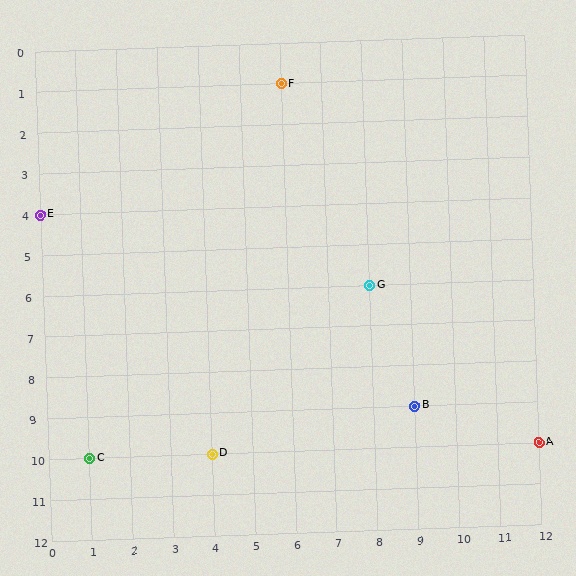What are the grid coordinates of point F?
Point F is at grid coordinates (6, 1).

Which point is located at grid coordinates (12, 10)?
Point A is at (12, 10).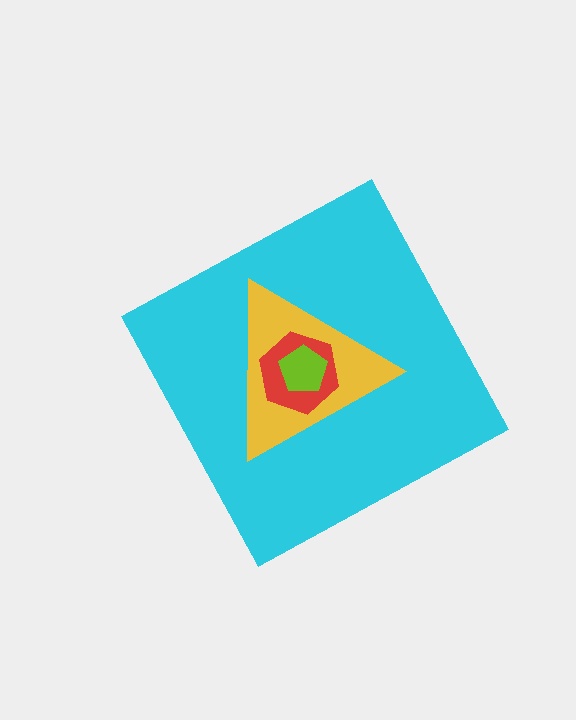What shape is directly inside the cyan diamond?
The yellow triangle.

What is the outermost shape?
The cyan diamond.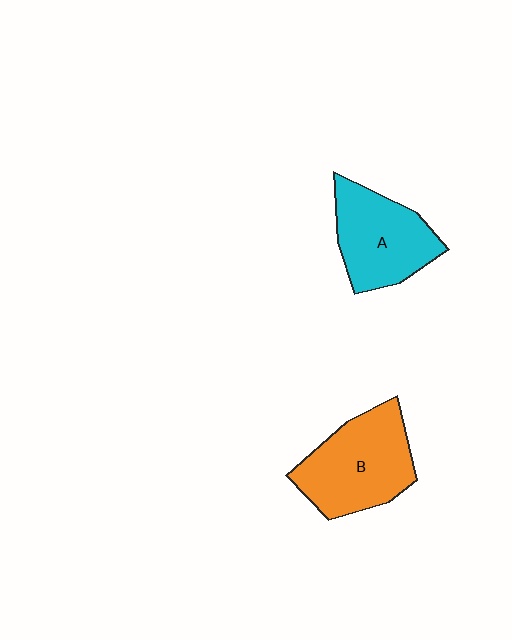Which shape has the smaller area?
Shape A (cyan).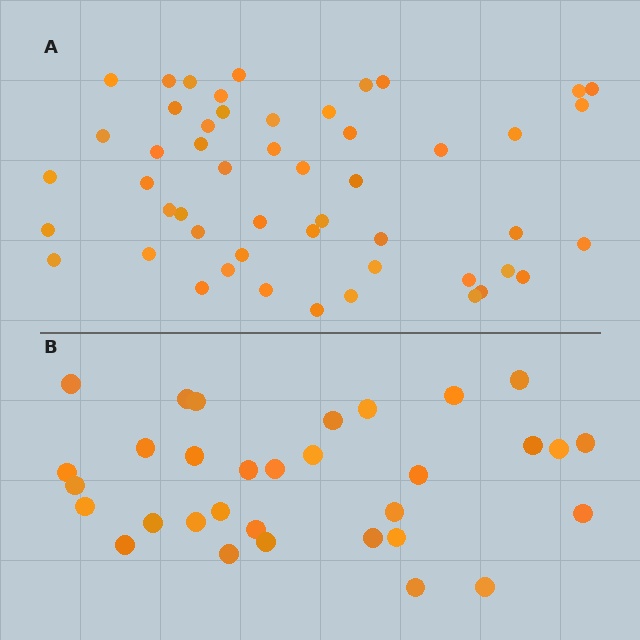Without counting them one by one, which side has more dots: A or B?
Region A (the top region) has more dots.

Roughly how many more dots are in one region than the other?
Region A has approximately 20 more dots than region B.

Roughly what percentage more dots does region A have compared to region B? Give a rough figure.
About 60% more.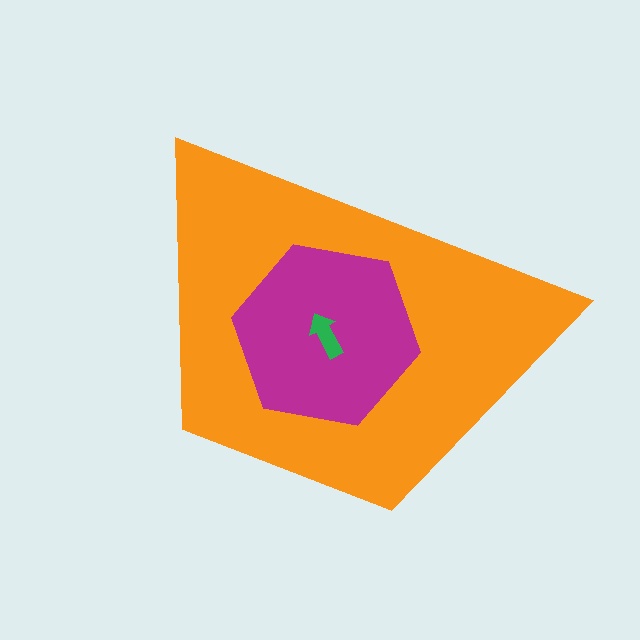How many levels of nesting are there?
3.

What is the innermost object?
The green arrow.